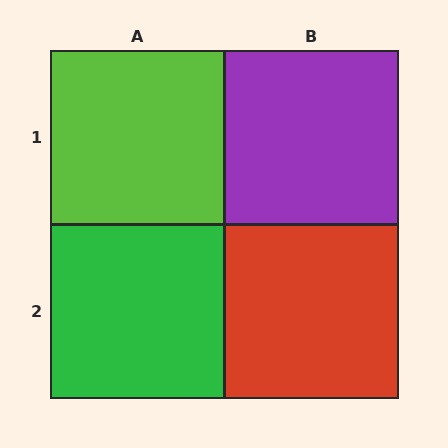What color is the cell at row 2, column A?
Green.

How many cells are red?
1 cell is red.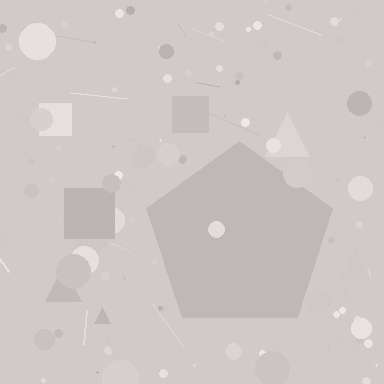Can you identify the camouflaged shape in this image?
The camouflaged shape is a pentagon.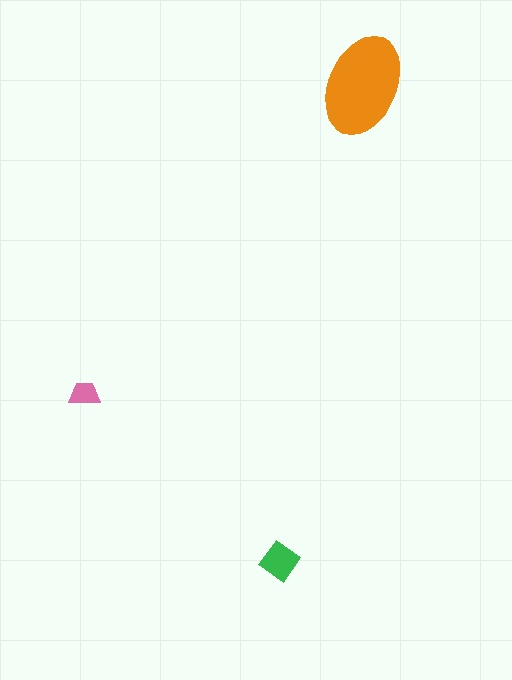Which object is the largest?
The orange ellipse.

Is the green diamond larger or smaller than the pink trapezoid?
Larger.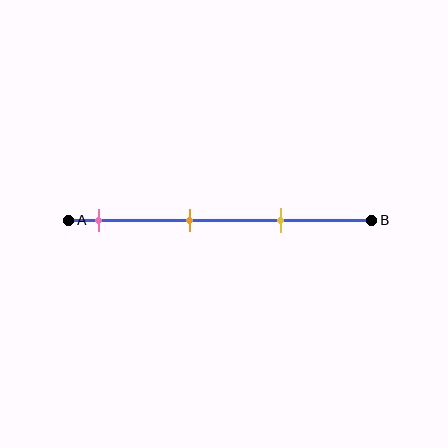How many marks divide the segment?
There are 3 marks dividing the segment.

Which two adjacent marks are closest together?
The orange and yellow marks are the closest adjacent pair.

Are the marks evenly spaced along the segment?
Yes, the marks are approximately evenly spaced.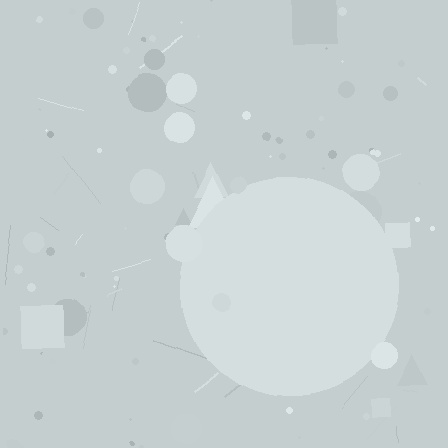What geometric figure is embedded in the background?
A circle is embedded in the background.